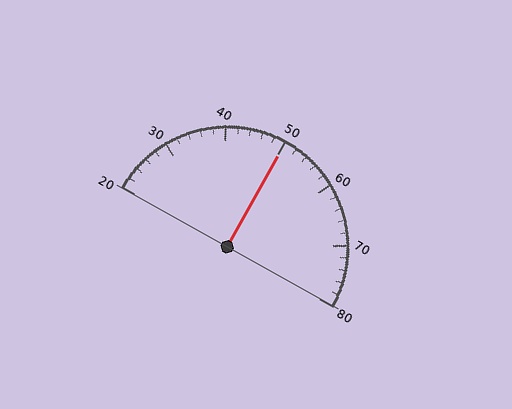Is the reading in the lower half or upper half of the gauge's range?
The reading is in the upper half of the range (20 to 80).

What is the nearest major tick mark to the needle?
The nearest major tick mark is 50.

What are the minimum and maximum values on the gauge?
The gauge ranges from 20 to 80.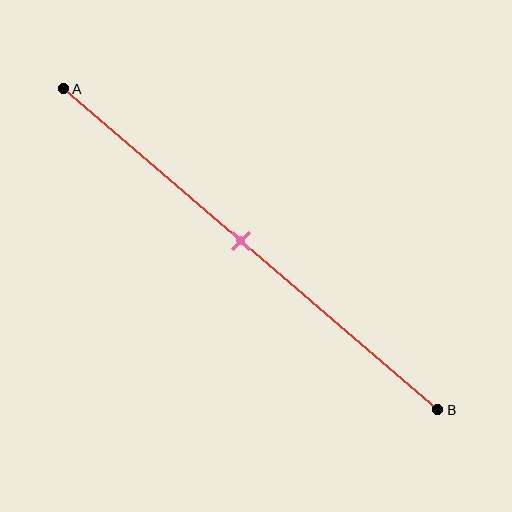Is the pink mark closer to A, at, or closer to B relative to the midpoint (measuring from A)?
The pink mark is approximately at the midpoint of segment AB.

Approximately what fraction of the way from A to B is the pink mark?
The pink mark is approximately 45% of the way from A to B.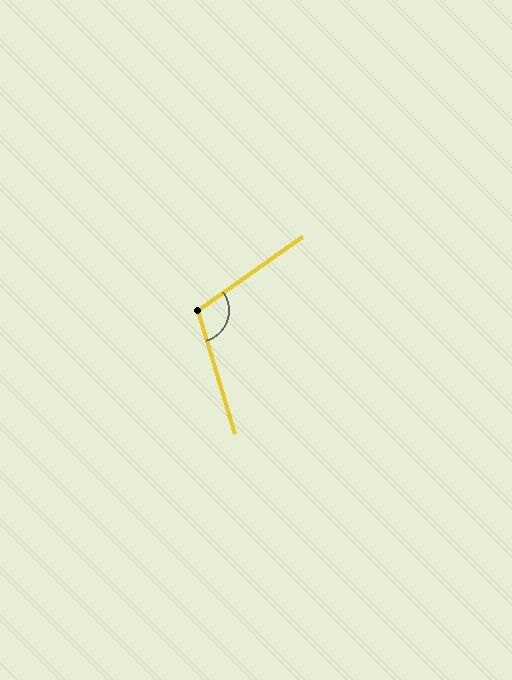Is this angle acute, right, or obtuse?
It is obtuse.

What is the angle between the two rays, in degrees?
Approximately 109 degrees.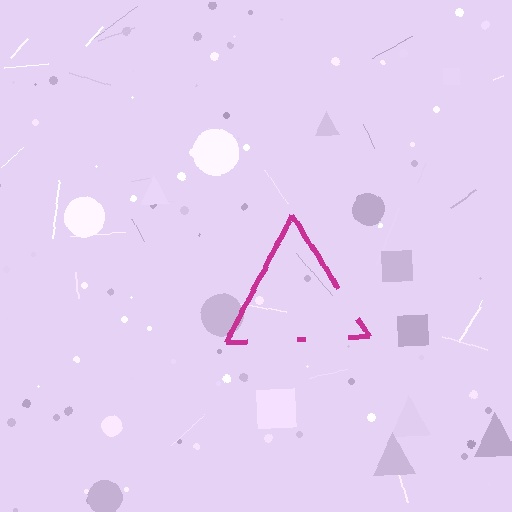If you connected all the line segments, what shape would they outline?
They would outline a triangle.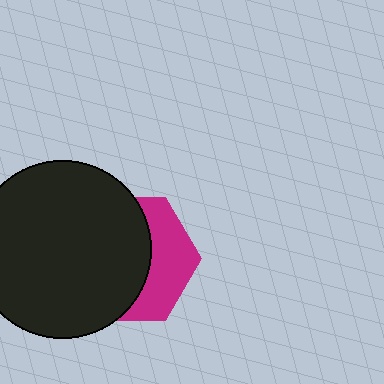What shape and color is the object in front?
The object in front is a black circle.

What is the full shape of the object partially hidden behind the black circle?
The partially hidden object is a magenta hexagon.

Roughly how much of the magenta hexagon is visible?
A small part of it is visible (roughly 38%).